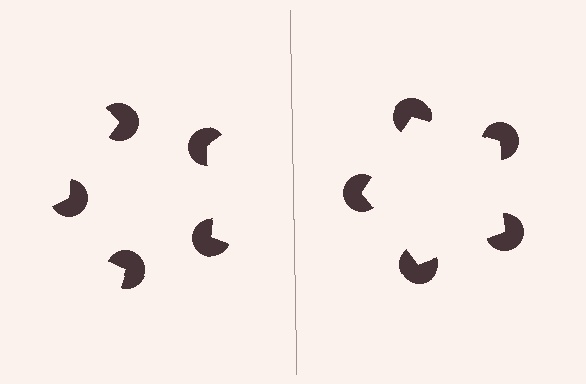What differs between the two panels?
The pac-man discs are positioned identically on both sides; only the wedge orientations differ. On the right they align to a pentagon; on the left they are misaligned.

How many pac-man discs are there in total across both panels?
10 — 5 on each side.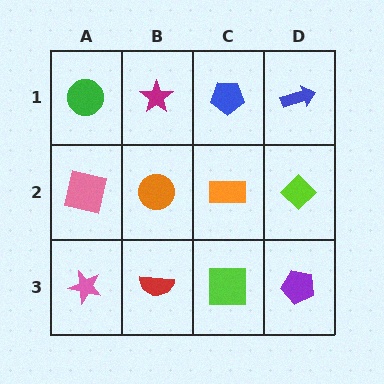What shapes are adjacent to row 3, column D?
A lime diamond (row 2, column D), a lime square (row 3, column C).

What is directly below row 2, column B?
A red semicircle.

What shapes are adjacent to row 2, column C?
A blue pentagon (row 1, column C), a lime square (row 3, column C), an orange circle (row 2, column B), a lime diamond (row 2, column D).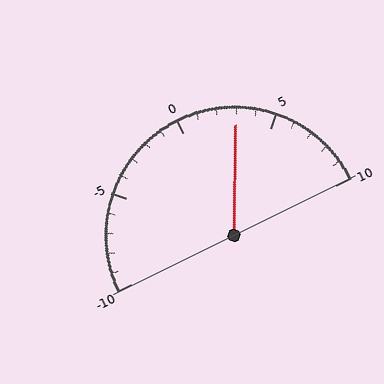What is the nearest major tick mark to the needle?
The nearest major tick mark is 5.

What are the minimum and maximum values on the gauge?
The gauge ranges from -10 to 10.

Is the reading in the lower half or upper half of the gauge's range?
The reading is in the upper half of the range (-10 to 10).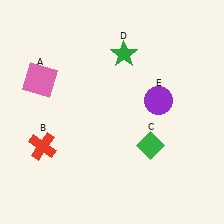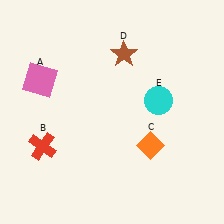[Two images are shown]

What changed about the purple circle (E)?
In Image 1, E is purple. In Image 2, it changed to cyan.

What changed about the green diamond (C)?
In Image 1, C is green. In Image 2, it changed to orange.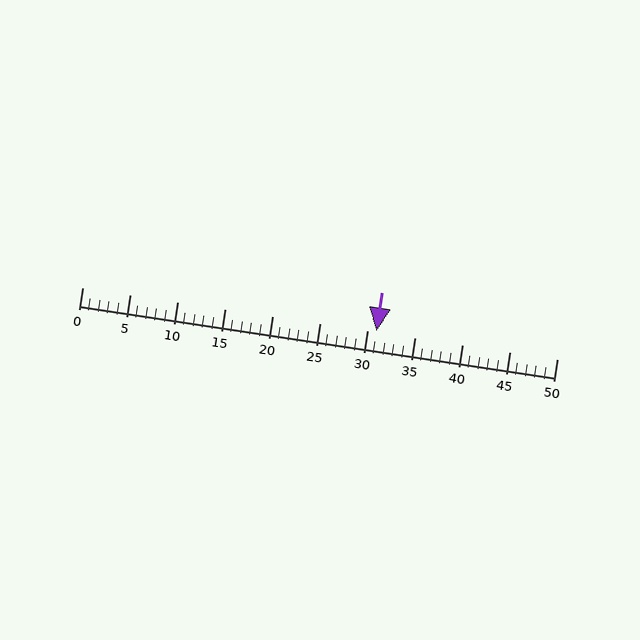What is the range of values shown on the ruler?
The ruler shows values from 0 to 50.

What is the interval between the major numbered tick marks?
The major tick marks are spaced 5 units apart.